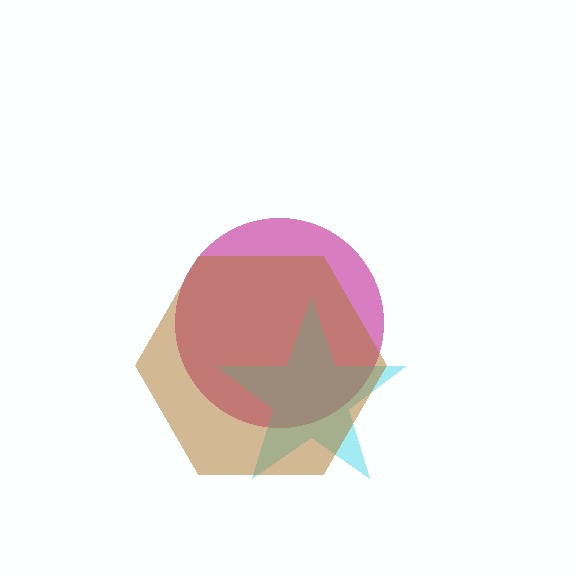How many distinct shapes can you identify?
There are 3 distinct shapes: a magenta circle, a cyan star, a brown hexagon.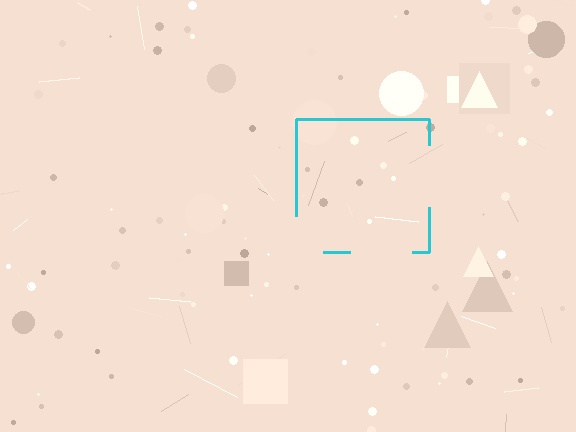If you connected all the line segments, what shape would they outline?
They would outline a square.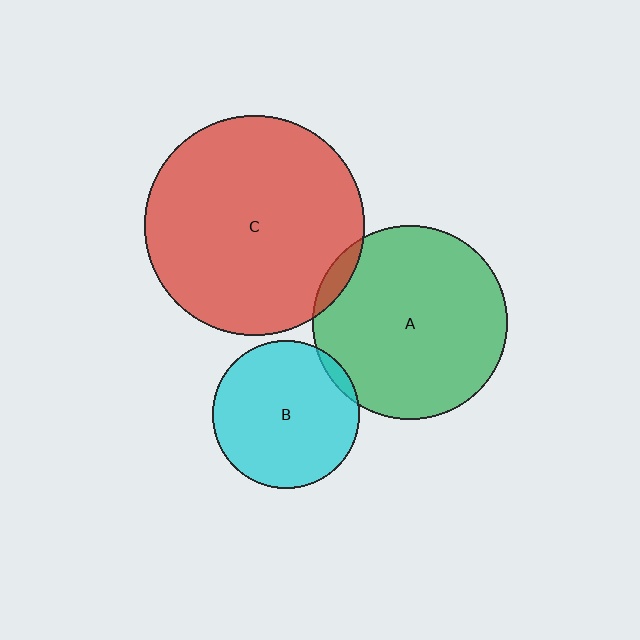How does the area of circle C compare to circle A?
Approximately 1.3 times.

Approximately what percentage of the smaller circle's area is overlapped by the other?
Approximately 5%.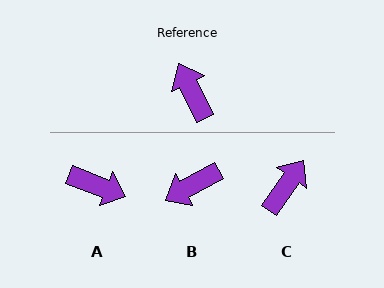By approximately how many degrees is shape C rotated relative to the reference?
Approximately 60 degrees clockwise.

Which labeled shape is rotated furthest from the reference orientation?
A, about 137 degrees away.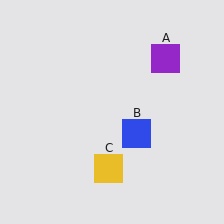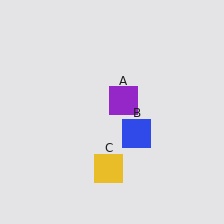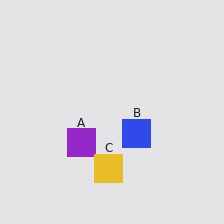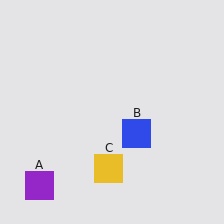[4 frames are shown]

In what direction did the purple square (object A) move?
The purple square (object A) moved down and to the left.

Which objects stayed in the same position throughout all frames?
Blue square (object B) and yellow square (object C) remained stationary.